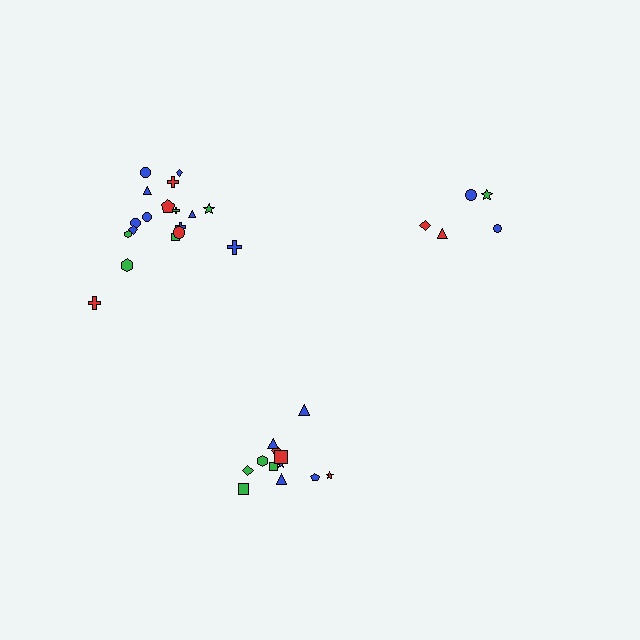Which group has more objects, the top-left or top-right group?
The top-left group.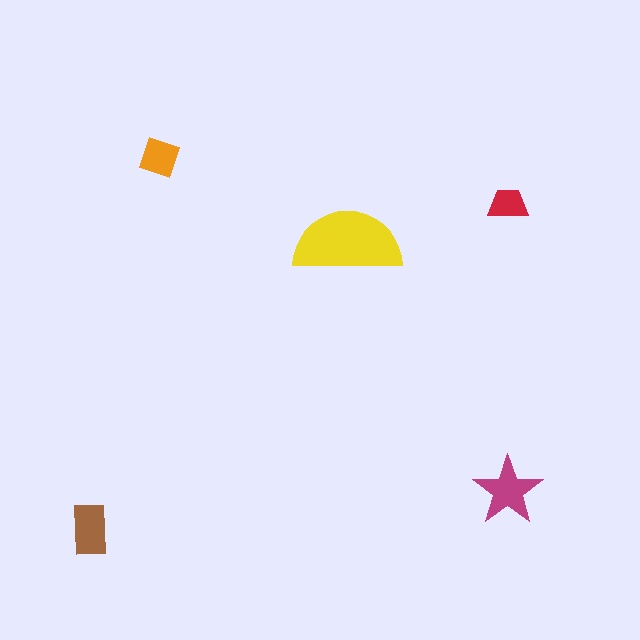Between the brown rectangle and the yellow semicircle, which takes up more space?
The yellow semicircle.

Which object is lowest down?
The brown rectangle is bottommost.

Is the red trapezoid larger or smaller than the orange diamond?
Smaller.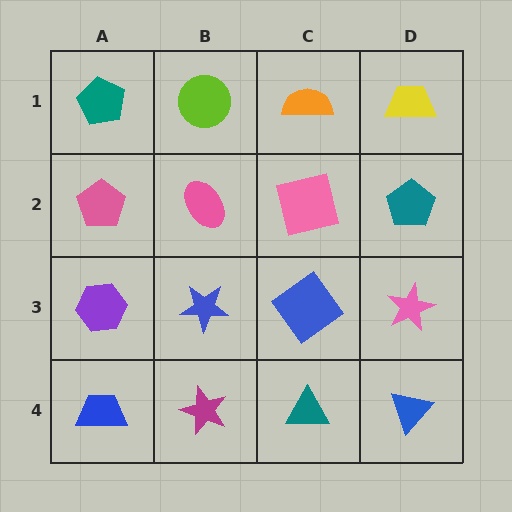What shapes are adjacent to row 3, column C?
A pink square (row 2, column C), a teal triangle (row 4, column C), a blue star (row 3, column B), a pink star (row 3, column D).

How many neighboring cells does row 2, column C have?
4.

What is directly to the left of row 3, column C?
A blue star.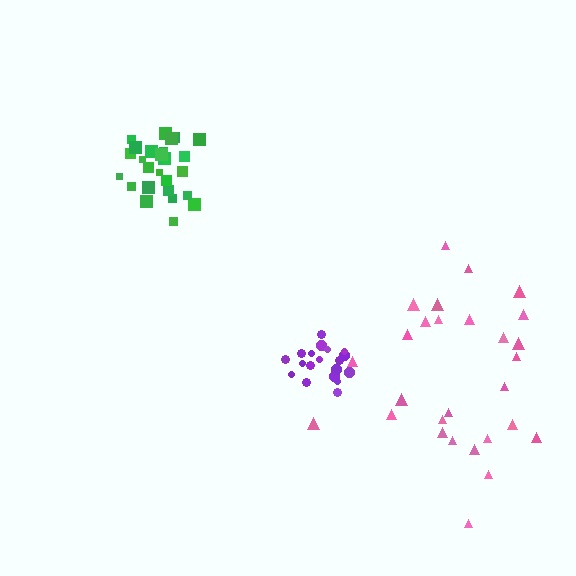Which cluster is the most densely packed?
Green.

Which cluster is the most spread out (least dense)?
Pink.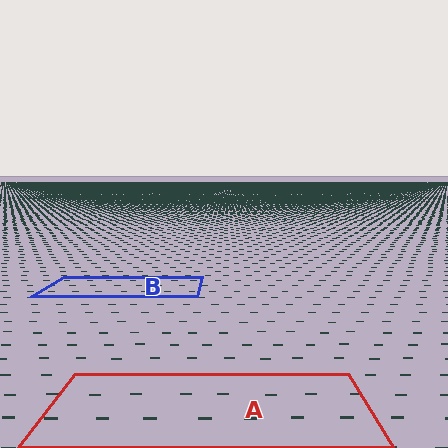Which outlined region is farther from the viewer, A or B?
Region B is farther from the viewer — the texture elements inside it appear smaller and more densely packed.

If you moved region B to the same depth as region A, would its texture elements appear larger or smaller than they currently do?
They would appear larger. At a closer depth, the same texture elements are projected at a bigger on-screen size.